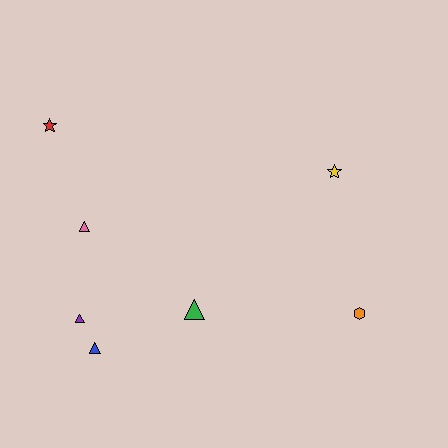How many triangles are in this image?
There are 4 triangles.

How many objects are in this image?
There are 7 objects.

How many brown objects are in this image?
There are no brown objects.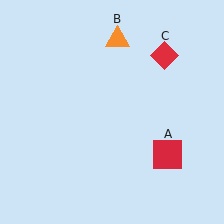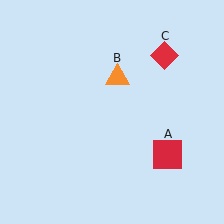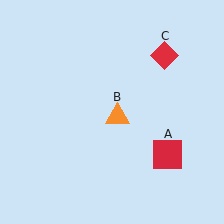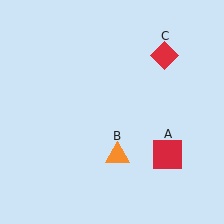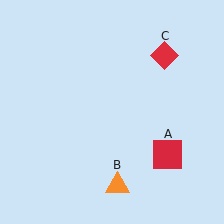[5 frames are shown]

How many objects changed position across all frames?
1 object changed position: orange triangle (object B).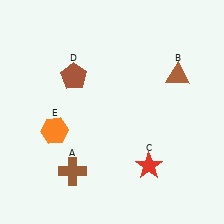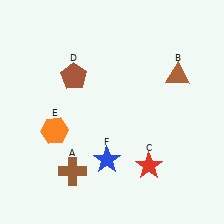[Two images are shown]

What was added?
A blue star (F) was added in Image 2.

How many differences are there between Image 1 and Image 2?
There is 1 difference between the two images.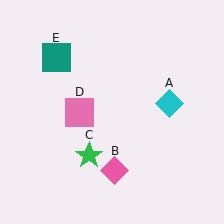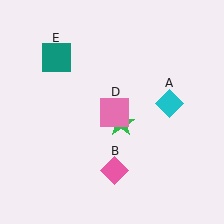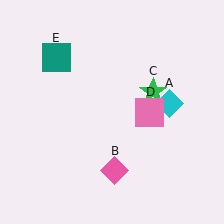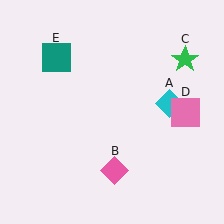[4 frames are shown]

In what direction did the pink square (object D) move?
The pink square (object D) moved right.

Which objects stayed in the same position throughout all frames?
Cyan diamond (object A) and pink diamond (object B) and teal square (object E) remained stationary.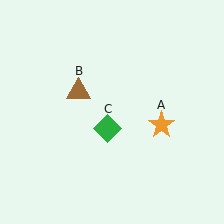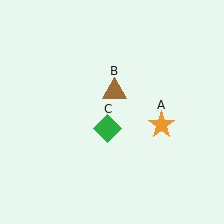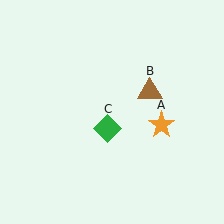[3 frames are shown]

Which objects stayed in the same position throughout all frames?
Orange star (object A) and green diamond (object C) remained stationary.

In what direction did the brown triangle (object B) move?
The brown triangle (object B) moved right.